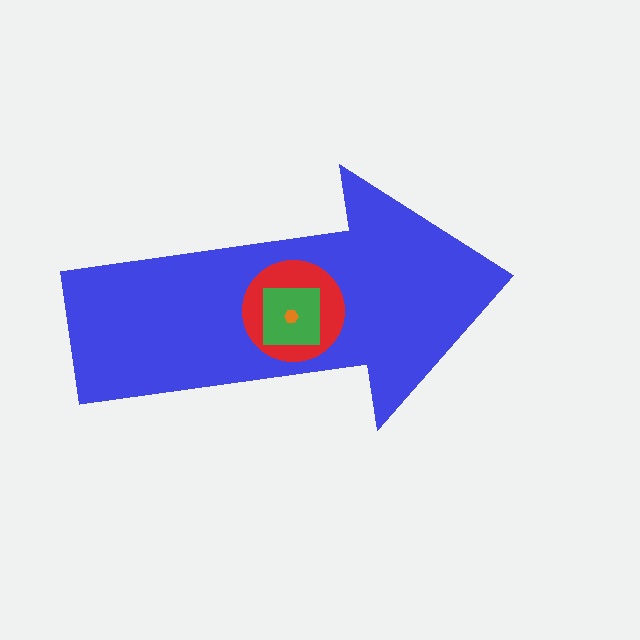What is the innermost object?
The orange hexagon.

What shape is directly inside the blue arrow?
The red circle.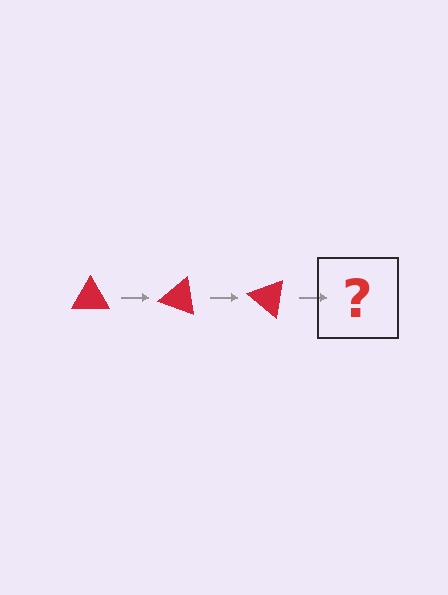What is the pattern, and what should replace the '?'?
The pattern is that the triangle rotates 20 degrees each step. The '?' should be a red triangle rotated 60 degrees.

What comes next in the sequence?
The next element should be a red triangle rotated 60 degrees.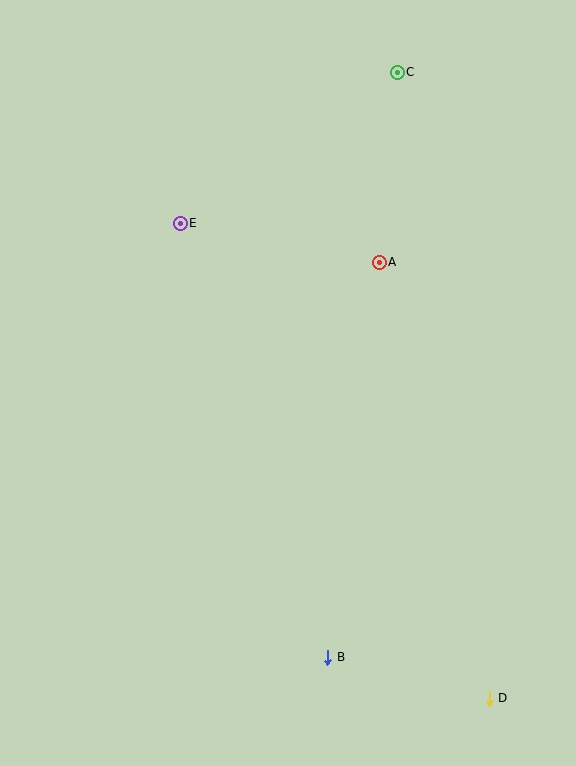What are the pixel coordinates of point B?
Point B is at (328, 657).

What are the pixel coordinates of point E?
Point E is at (180, 223).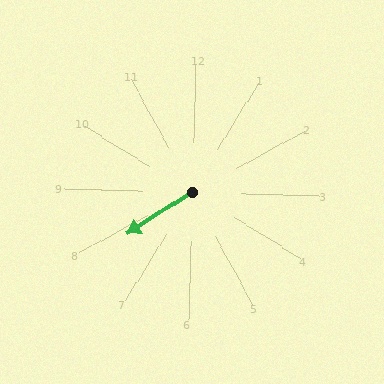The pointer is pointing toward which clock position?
Roughly 8 o'clock.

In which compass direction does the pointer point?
Southwest.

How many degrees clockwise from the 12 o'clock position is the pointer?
Approximately 236 degrees.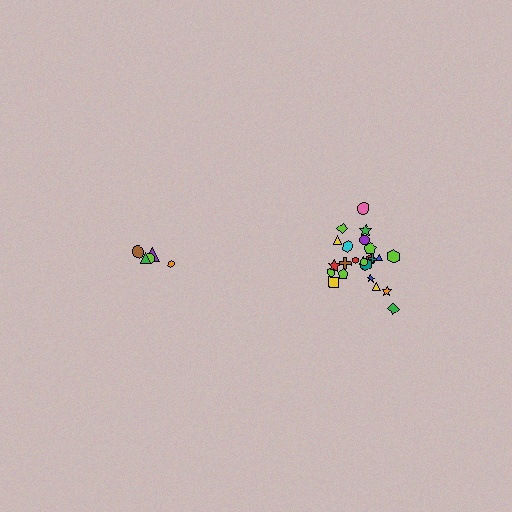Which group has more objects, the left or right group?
The right group.